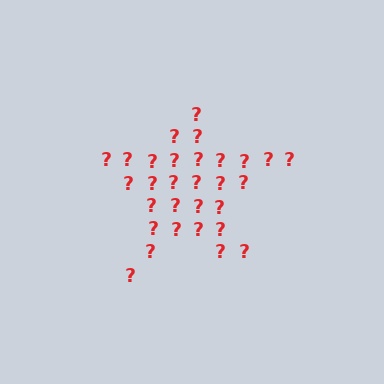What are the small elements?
The small elements are question marks.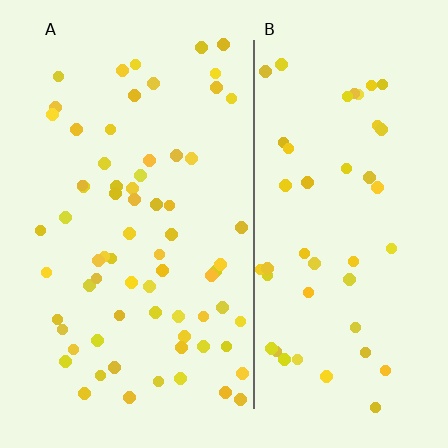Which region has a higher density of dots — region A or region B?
A (the left).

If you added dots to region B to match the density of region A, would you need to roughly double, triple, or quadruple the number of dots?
Approximately double.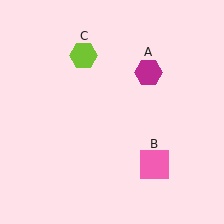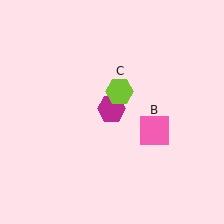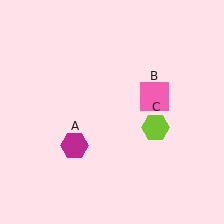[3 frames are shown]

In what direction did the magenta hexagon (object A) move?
The magenta hexagon (object A) moved down and to the left.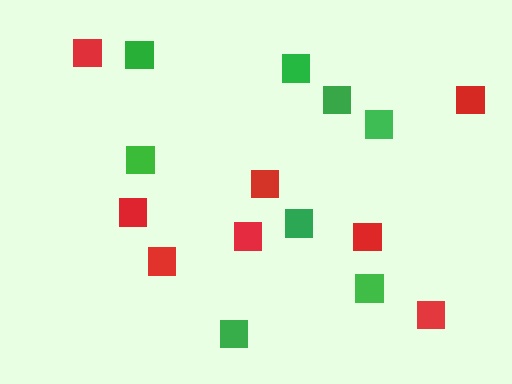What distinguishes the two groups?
There are 2 groups: one group of red squares (8) and one group of green squares (8).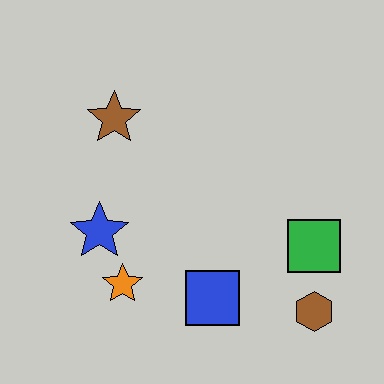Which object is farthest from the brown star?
The brown hexagon is farthest from the brown star.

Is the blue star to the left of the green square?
Yes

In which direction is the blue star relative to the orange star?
The blue star is above the orange star.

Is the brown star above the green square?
Yes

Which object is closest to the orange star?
The blue star is closest to the orange star.